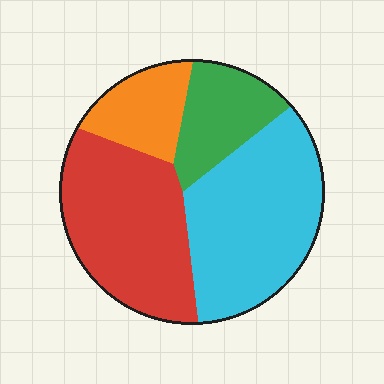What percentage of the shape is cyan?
Cyan covers about 35% of the shape.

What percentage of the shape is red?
Red covers around 35% of the shape.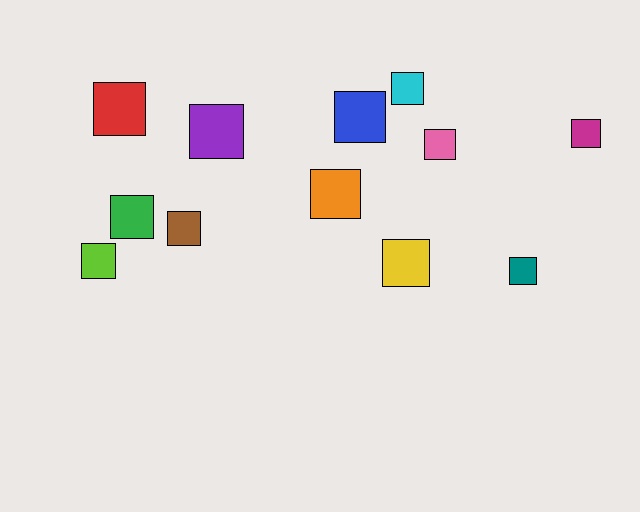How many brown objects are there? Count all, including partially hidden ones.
There is 1 brown object.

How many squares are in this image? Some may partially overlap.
There are 12 squares.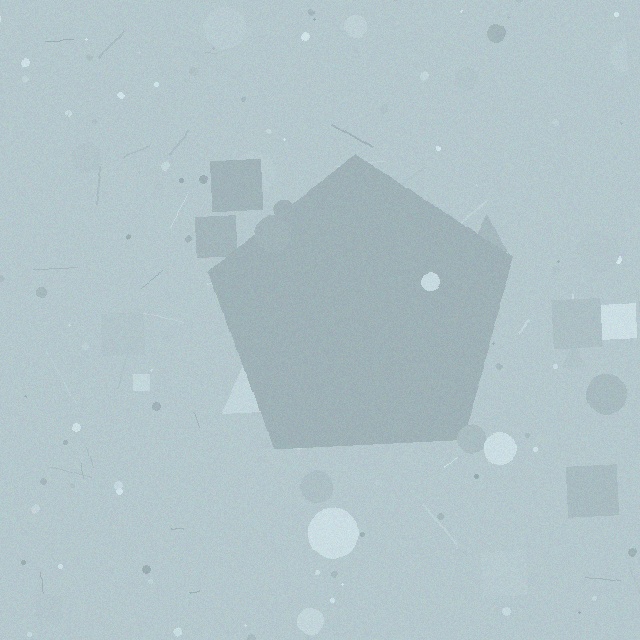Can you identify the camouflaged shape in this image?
The camouflaged shape is a pentagon.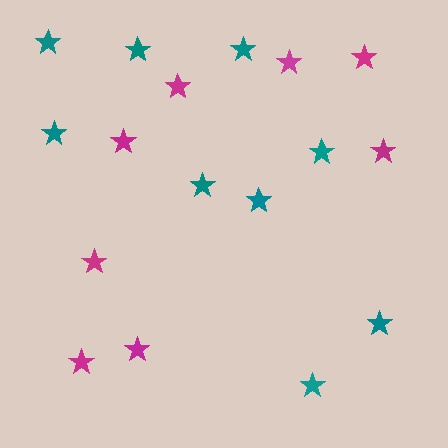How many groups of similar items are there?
There are 2 groups: one group of magenta stars (8) and one group of teal stars (9).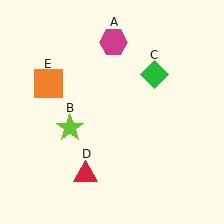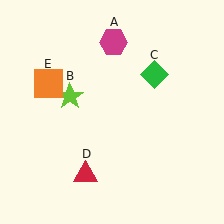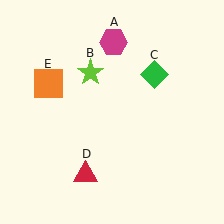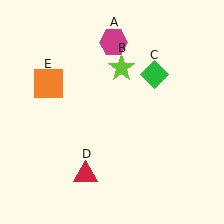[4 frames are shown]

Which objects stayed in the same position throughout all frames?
Magenta hexagon (object A) and green diamond (object C) and red triangle (object D) and orange square (object E) remained stationary.